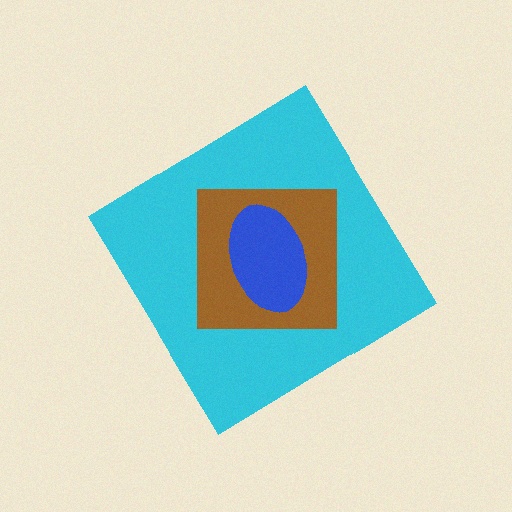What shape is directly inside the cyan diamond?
The brown square.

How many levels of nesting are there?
3.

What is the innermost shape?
The blue ellipse.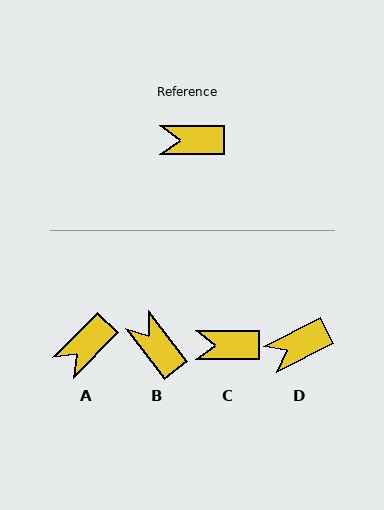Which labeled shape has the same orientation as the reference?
C.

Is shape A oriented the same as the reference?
No, it is off by about 46 degrees.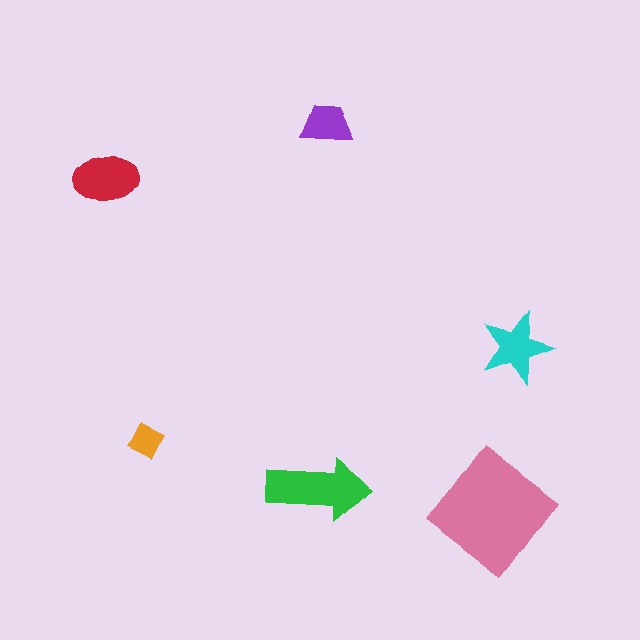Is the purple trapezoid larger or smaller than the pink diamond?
Smaller.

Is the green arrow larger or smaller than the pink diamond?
Smaller.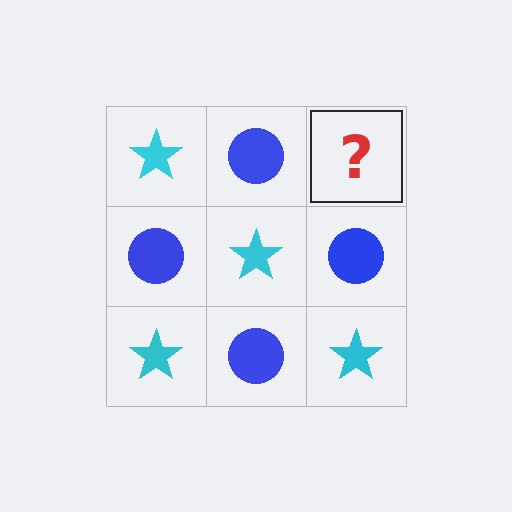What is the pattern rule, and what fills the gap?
The rule is that it alternates cyan star and blue circle in a checkerboard pattern. The gap should be filled with a cyan star.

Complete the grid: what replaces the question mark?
The question mark should be replaced with a cyan star.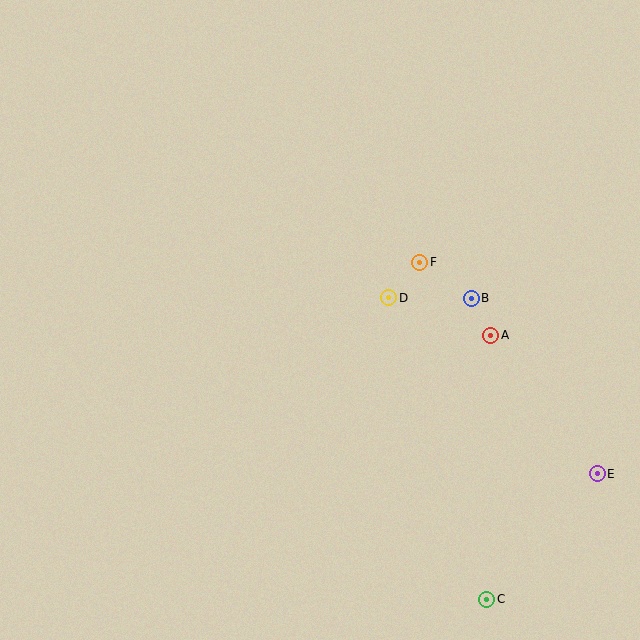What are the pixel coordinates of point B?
Point B is at (471, 298).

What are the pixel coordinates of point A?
Point A is at (490, 335).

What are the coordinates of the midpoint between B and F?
The midpoint between B and F is at (446, 280).